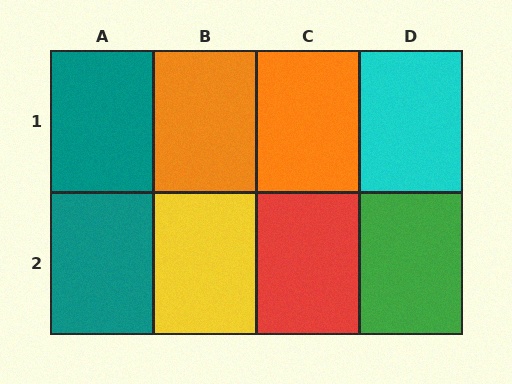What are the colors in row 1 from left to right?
Teal, orange, orange, cyan.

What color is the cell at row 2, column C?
Red.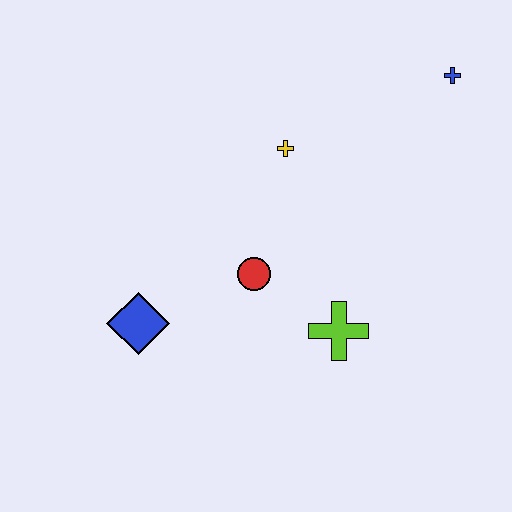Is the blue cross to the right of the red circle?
Yes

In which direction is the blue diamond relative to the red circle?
The blue diamond is to the left of the red circle.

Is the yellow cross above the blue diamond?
Yes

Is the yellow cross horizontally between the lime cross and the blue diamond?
Yes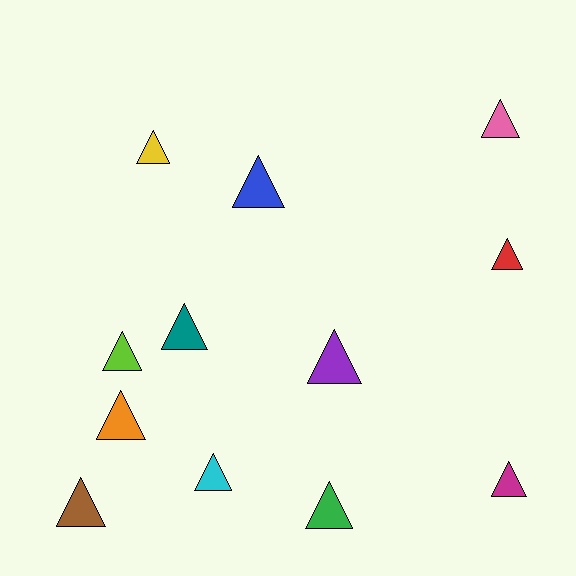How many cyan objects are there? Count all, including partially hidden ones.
There is 1 cyan object.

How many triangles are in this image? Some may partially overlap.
There are 12 triangles.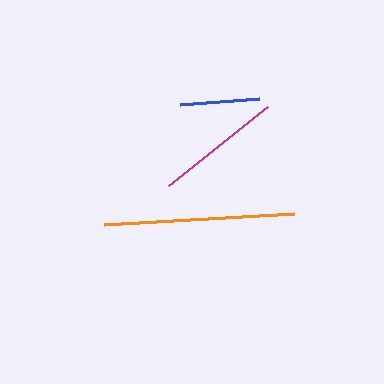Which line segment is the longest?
The orange line is the longest at approximately 190 pixels.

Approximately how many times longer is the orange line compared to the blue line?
The orange line is approximately 2.4 times the length of the blue line.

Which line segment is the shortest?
The blue line is the shortest at approximately 80 pixels.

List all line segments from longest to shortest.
From longest to shortest: orange, magenta, blue.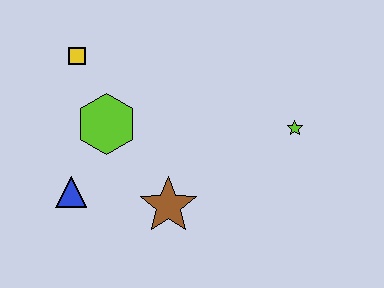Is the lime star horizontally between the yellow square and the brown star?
No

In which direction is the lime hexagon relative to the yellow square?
The lime hexagon is below the yellow square.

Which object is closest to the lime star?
The brown star is closest to the lime star.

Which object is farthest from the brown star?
The yellow square is farthest from the brown star.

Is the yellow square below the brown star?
No